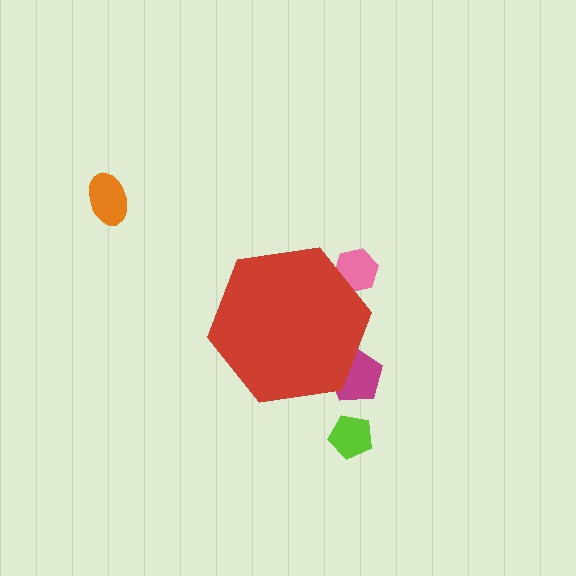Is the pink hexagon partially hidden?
Yes, the pink hexagon is partially hidden behind the red hexagon.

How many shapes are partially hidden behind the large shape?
2 shapes are partially hidden.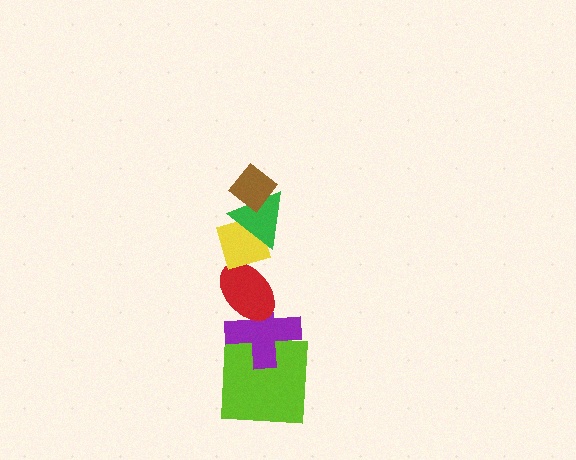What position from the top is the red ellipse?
The red ellipse is 4th from the top.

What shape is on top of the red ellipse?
The yellow diamond is on top of the red ellipse.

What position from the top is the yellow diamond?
The yellow diamond is 3rd from the top.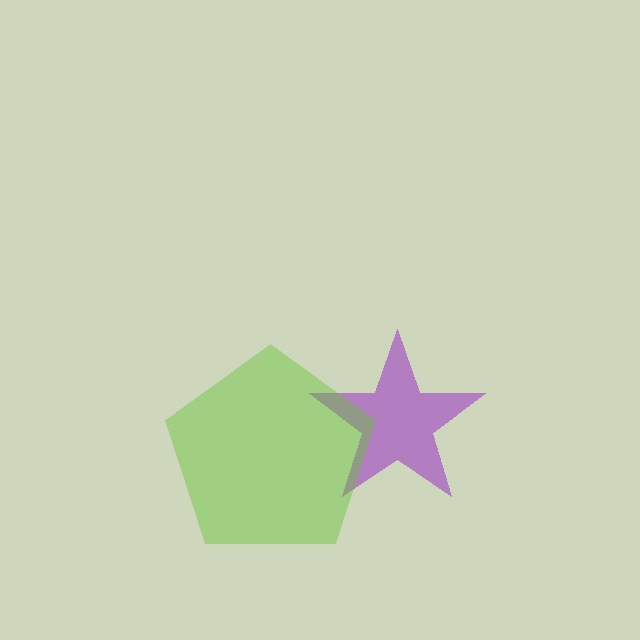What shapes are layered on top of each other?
The layered shapes are: a purple star, a lime pentagon.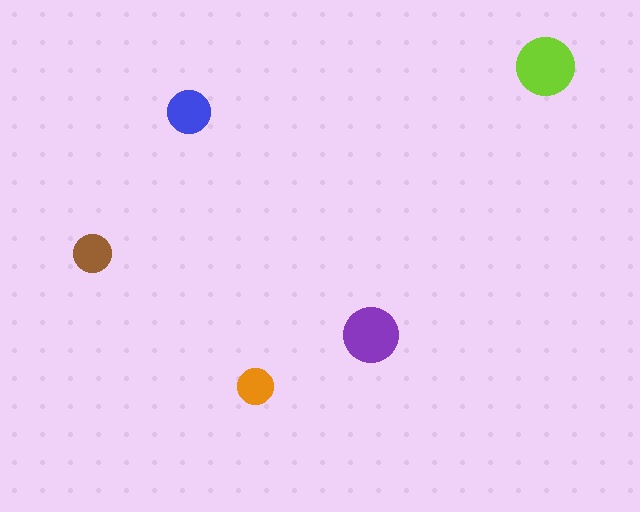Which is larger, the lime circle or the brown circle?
The lime one.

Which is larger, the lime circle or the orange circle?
The lime one.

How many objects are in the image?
There are 5 objects in the image.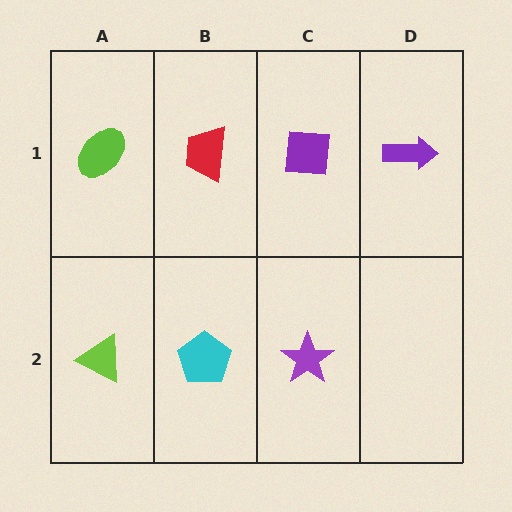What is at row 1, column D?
A purple arrow.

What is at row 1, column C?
A purple square.